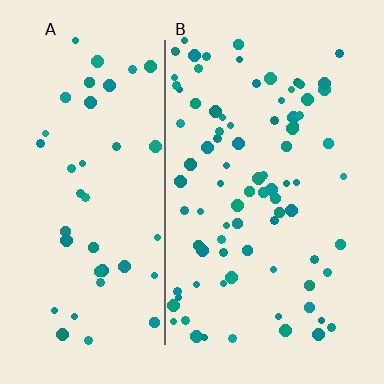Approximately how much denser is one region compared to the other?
Approximately 2.0× — region B over region A.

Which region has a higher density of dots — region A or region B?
B (the right).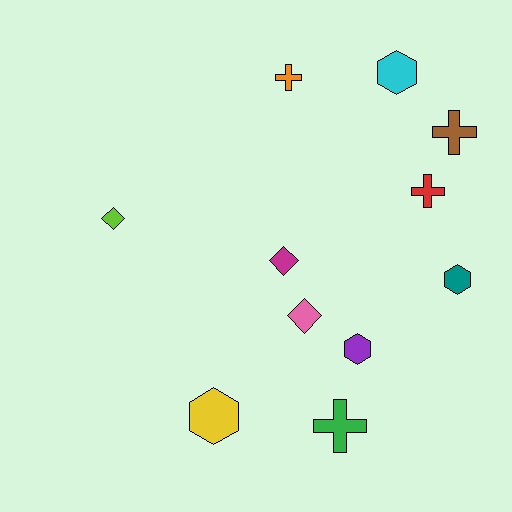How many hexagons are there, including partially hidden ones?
There are 4 hexagons.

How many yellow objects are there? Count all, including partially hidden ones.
There is 1 yellow object.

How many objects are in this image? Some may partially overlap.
There are 11 objects.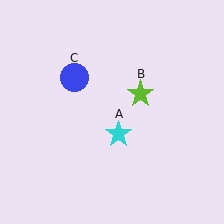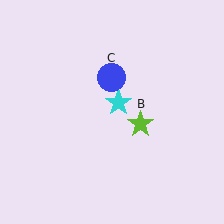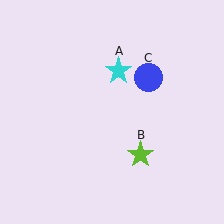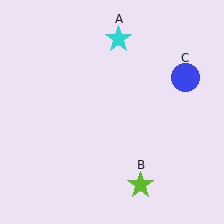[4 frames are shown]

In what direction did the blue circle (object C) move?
The blue circle (object C) moved right.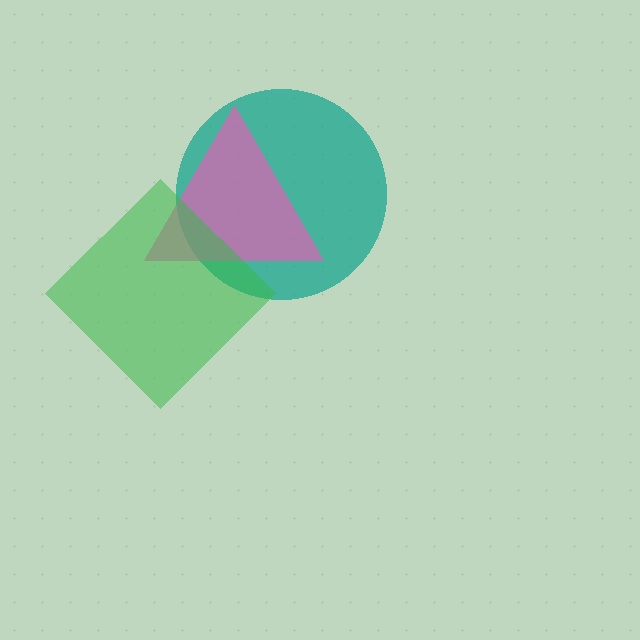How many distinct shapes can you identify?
There are 3 distinct shapes: a teal circle, a pink triangle, a green diamond.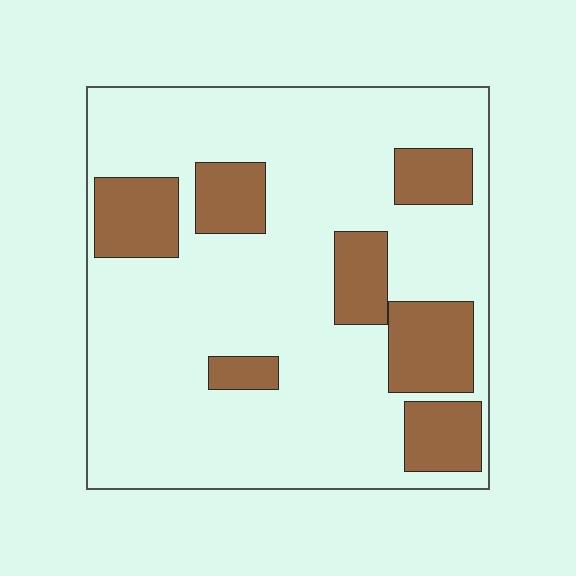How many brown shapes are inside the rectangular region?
7.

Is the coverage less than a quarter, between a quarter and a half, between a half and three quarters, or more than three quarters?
Less than a quarter.